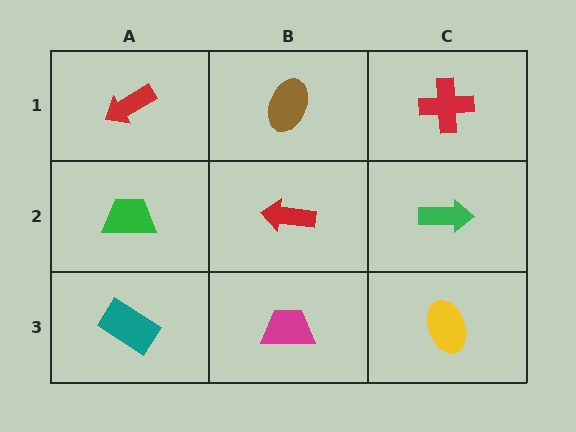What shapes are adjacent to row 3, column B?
A red arrow (row 2, column B), a teal rectangle (row 3, column A), a yellow ellipse (row 3, column C).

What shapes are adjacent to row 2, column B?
A brown ellipse (row 1, column B), a magenta trapezoid (row 3, column B), a green trapezoid (row 2, column A), a green arrow (row 2, column C).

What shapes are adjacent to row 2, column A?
A red arrow (row 1, column A), a teal rectangle (row 3, column A), a red arrow (row 2, column B).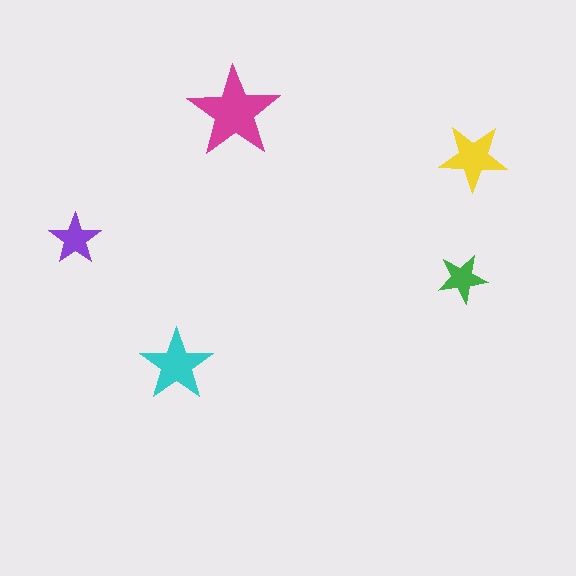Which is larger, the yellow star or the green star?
The yellow one.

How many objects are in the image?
There are 5 objects in the image.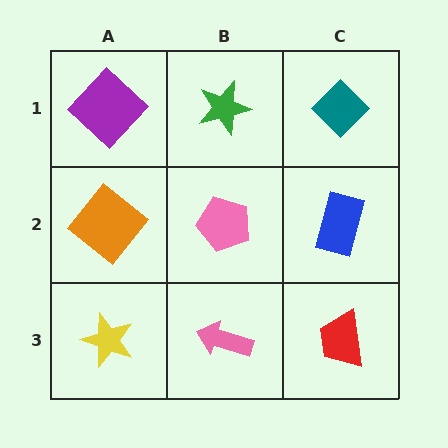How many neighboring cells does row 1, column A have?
2.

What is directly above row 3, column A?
An orange diamond.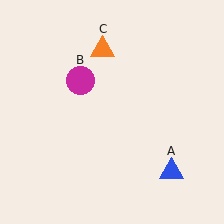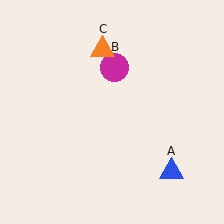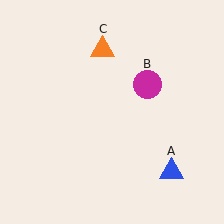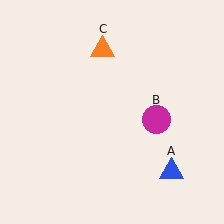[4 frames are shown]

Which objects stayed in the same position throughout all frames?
Blue triangle (object A) and orange triangle (object C) remained stationary.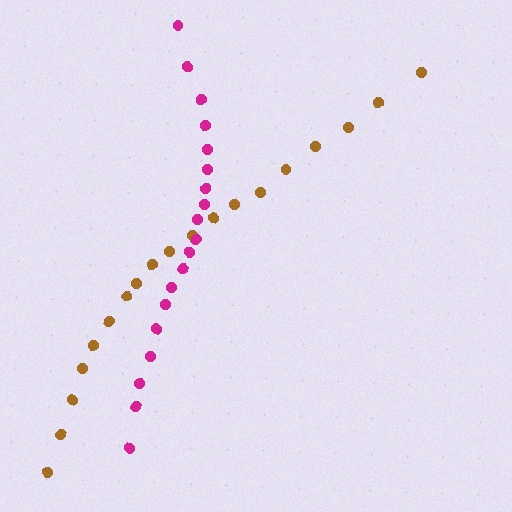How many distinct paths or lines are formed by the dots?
There are 2 distinct paths.